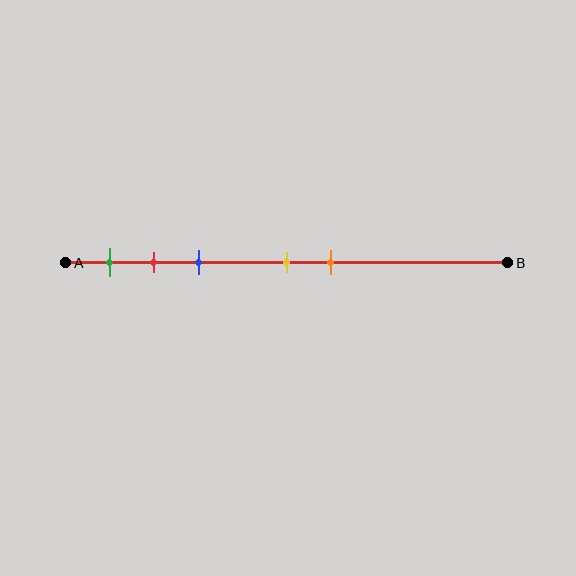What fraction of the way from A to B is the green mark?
The green mark is approximately 10% (0.1) of the way from A to B.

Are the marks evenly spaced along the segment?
No, the marks are not evenly spaced.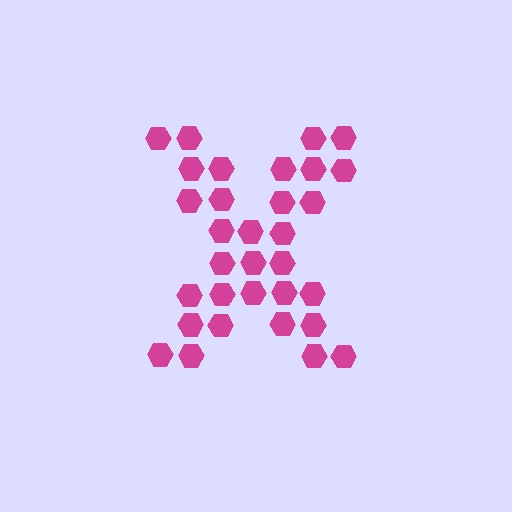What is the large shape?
The large shape is the letter X.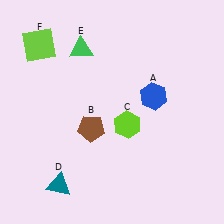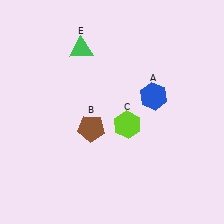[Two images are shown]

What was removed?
The lime square (F), the teal triangle (D) were removed in Image 2.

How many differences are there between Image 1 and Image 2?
There are 2 differences between the two images.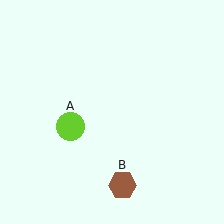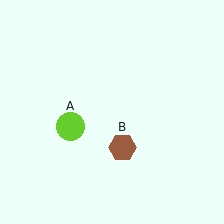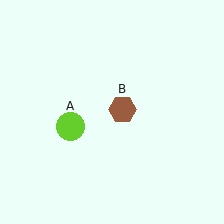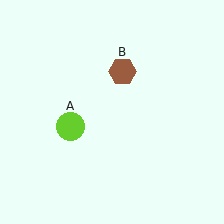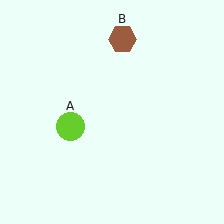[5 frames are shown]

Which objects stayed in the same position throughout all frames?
Lime circle (object A) remained stationary.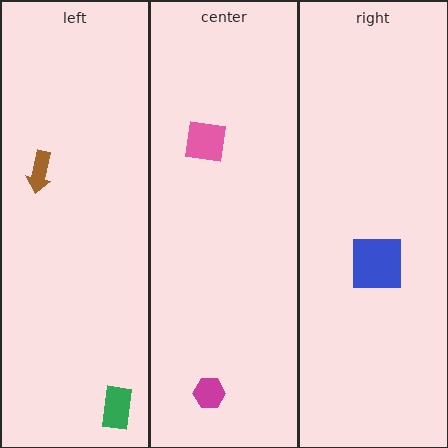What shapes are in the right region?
The blue square.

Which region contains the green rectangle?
The left region.